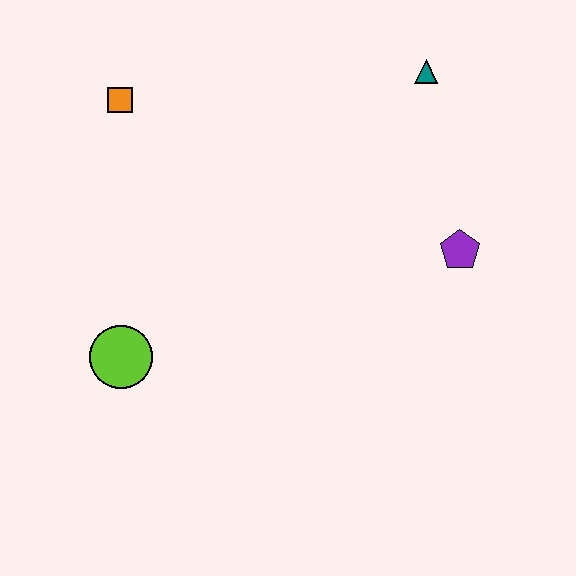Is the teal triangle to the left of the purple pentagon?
Yes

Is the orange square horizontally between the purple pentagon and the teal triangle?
No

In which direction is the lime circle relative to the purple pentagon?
The lime circle is to the left of the purple pentagon.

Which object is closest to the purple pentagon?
The teal triangle is closest to the purple pentagon.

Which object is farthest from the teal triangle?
The lime circle is farthest from the teal triangle.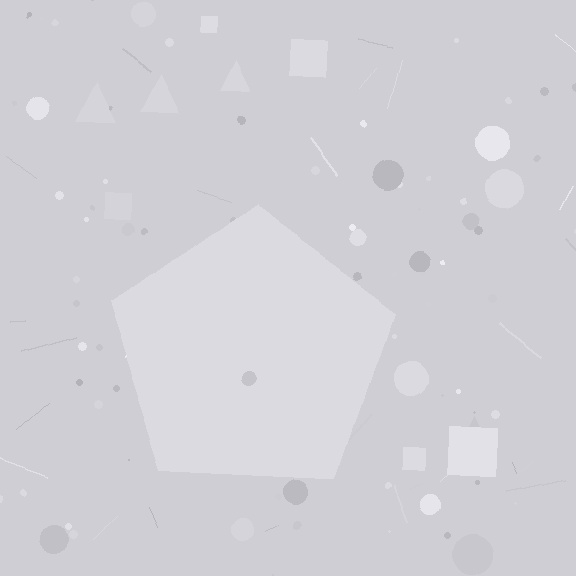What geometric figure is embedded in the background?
A pentagon is embedded in the background.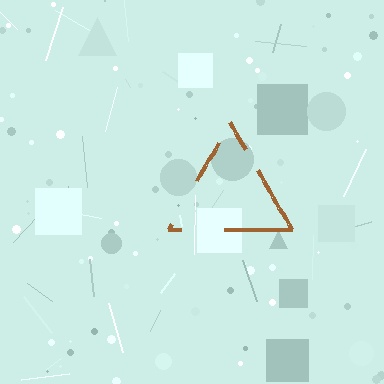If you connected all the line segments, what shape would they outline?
They would outline a triangle.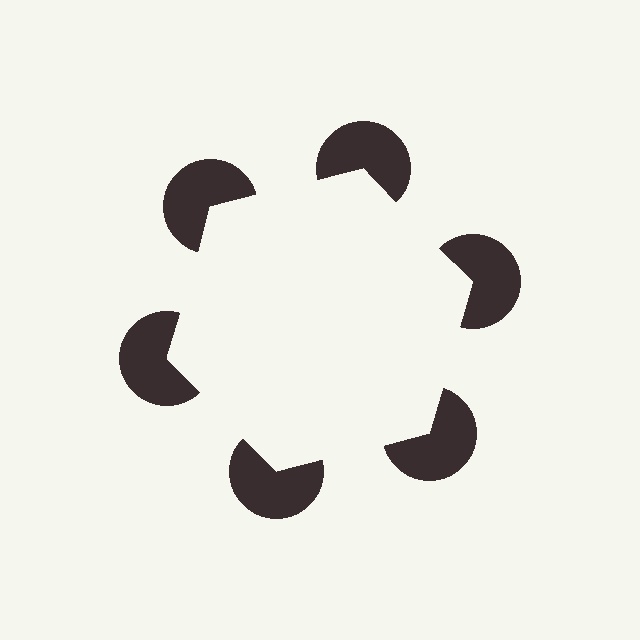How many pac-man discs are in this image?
There are 6 — one at each vertex of the illusory hexagon.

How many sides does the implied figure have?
6 sides.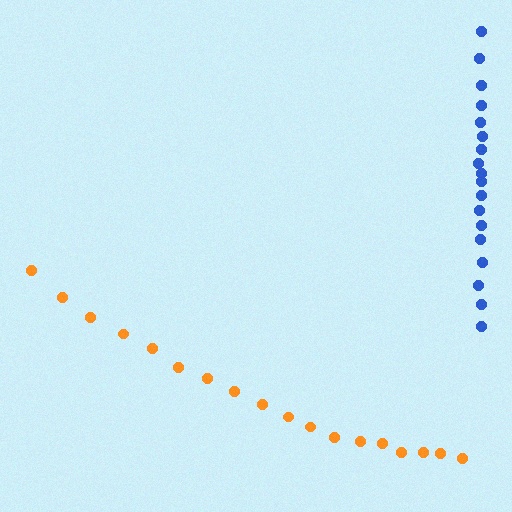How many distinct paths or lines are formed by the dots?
There are 2 distinct paths.